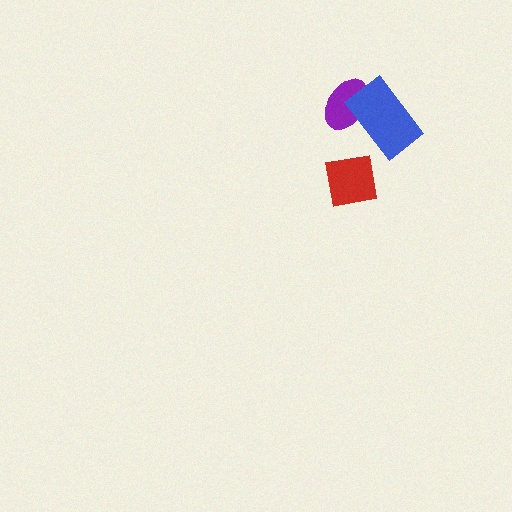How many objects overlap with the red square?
0 objects overlap with the red square.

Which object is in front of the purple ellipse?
The blue rectangle is in front of the purple ellipse.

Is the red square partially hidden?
No, no other shape covers it.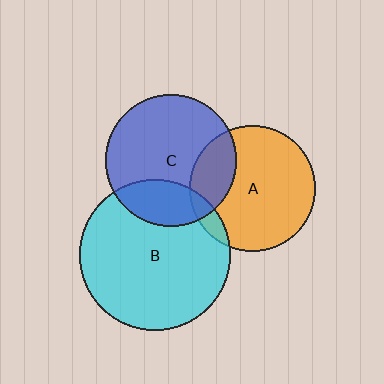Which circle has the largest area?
Circle B (cyan).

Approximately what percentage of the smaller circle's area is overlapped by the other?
Approximately 10%.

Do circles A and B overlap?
Yes.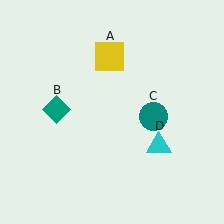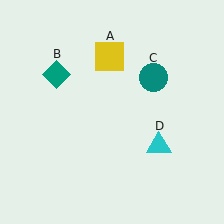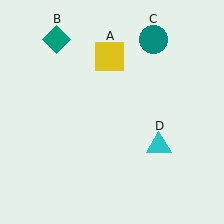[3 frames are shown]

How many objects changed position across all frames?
2 objects changed position: teal diamond (object B), teal circle (object C).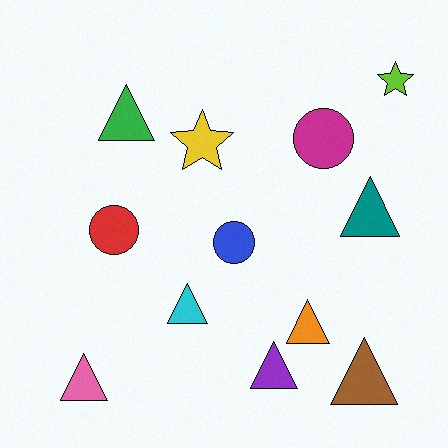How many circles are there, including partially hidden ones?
There are 3 circles.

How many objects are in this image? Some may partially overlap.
There are 12 objects.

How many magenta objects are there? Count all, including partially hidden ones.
There is 1 magenta object.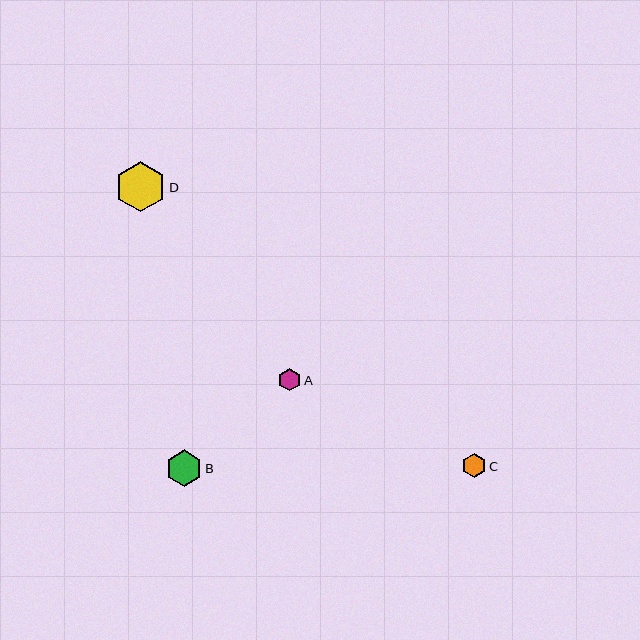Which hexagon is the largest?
Hexagon D is the largest with a size of approximately 50 pixels.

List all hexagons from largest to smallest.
From largest to smallest: D, B, C, A.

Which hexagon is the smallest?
Hexagon A is the smallest with a size of approximately 23 pixels.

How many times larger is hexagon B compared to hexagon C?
Hexagon B is approximately 1.5 times the size of hexagon C.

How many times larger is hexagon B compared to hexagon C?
Hexagon B is approximately 1.5 times the size of hexagon C.